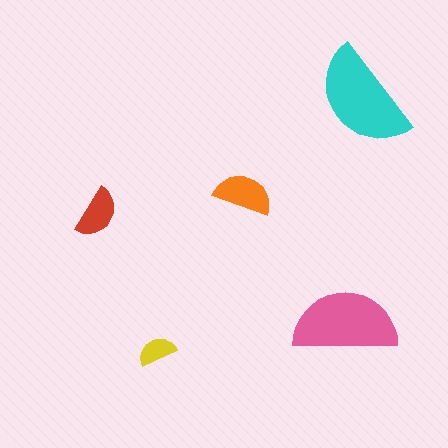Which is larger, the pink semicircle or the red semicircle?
The pink one.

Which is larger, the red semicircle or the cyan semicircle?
The cyan one.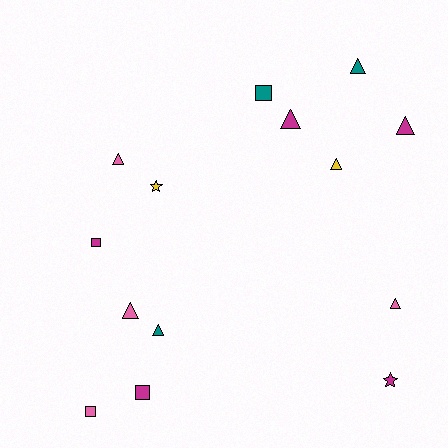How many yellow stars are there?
There is 1 yellow star.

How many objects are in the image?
There are 14 objects.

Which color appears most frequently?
Magenta, with 5 objects.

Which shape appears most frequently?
Triangle, with 8 objects.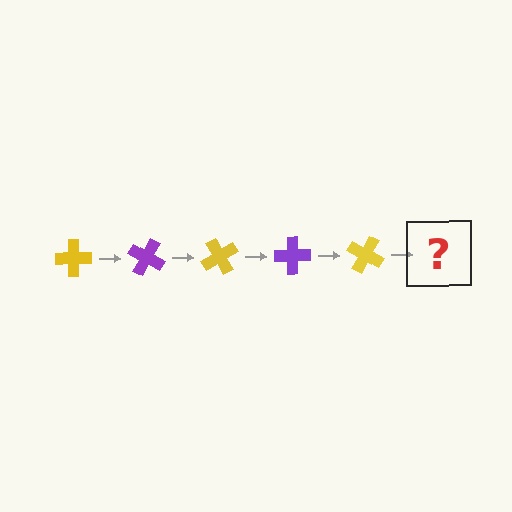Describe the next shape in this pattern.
It should be a purple cross, rotated 150 degrees from the start.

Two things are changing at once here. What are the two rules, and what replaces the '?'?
The two rules are that it rotates 30 degrees each step and the color cycles through yellow and purple. The '?' should be a purple cross, rotated 150 degrees from the start.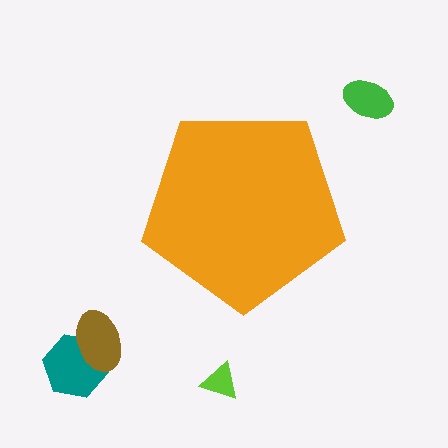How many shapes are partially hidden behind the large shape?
0 shapes are partially hidden.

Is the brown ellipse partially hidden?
No, the brown ellipse is fully visible.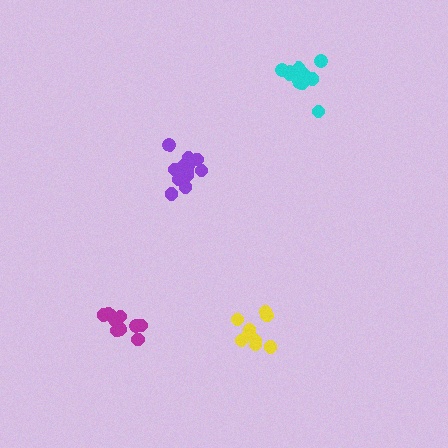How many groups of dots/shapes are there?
There are 4 groups.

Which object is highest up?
The cyan cluster is topmost.